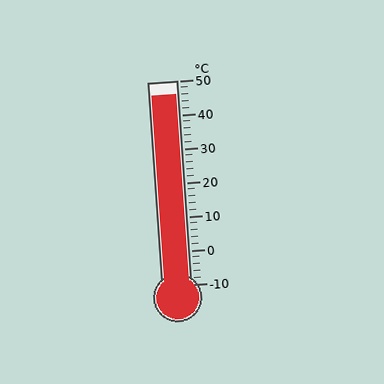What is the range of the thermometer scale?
The thermometer scale ranges from -10°C to 50°C.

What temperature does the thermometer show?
The thermometer shows approximately 46°C.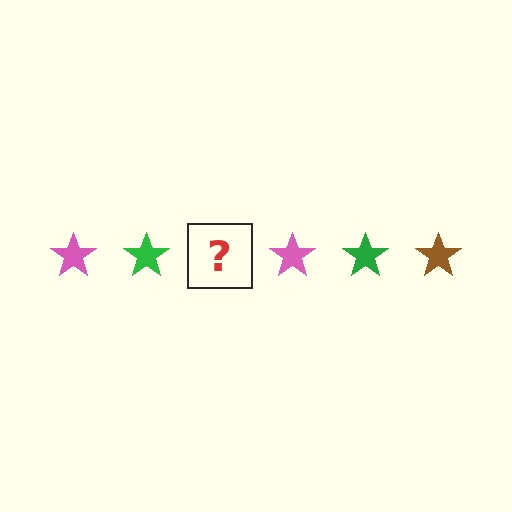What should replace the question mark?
The question mark should be replaced with a brown star.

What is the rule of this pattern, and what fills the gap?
The rule is that the pattern cycles through pink, green, brown stars. The gap should be filled with a brown star.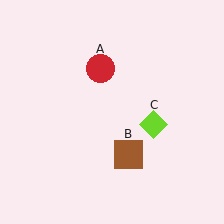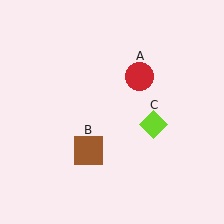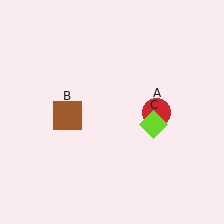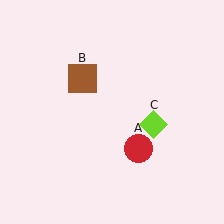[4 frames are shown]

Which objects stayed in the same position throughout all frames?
Lime diamond (object C) remained stationary.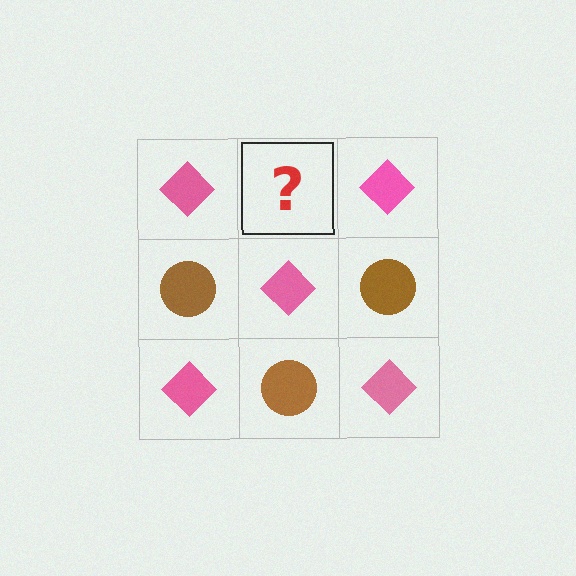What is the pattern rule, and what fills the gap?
The rule is that it alternates pink diamond and brown circle in a checkerboard pattern. The gap should be filled with a brown circle.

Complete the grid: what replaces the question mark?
The question mark should be replaced with a brown circle.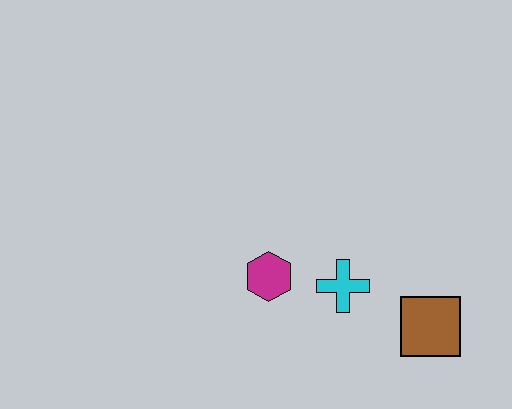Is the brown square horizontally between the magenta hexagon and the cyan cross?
No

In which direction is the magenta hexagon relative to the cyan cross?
The magenta hexagon is to the left of the cyan cross.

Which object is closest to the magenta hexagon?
The cyan cross is closest to the magenta hexagon.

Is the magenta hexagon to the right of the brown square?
No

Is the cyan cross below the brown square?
No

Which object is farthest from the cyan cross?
The brown square is farthest from the cyan cross.